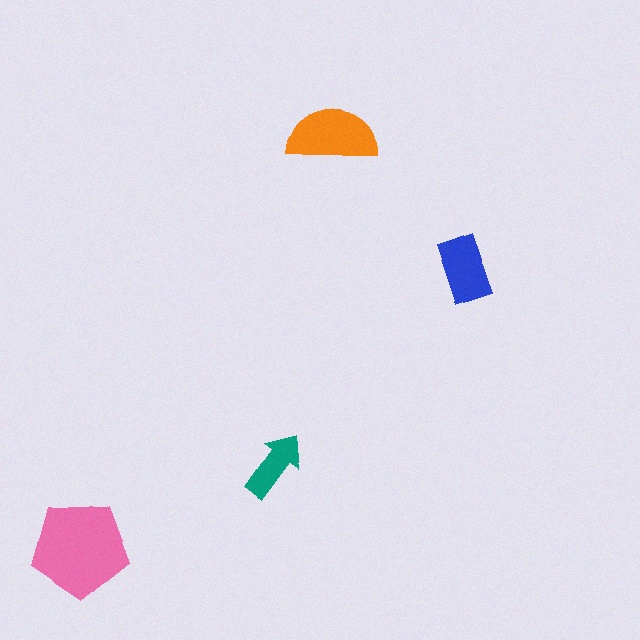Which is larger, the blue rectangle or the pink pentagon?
The pink pentagon.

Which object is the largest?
The pink pentagon.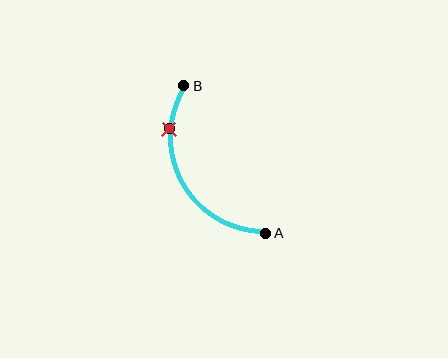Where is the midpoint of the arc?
The arc midpoint is the point on the curve farthest from the straight line joining A and B. It sits to the left of that line.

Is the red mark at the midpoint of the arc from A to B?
No. The red mark lies on the arc but is closer to endpoint B. The arc midpoint would be at the point on the curve equidistant along the arc from both A and B.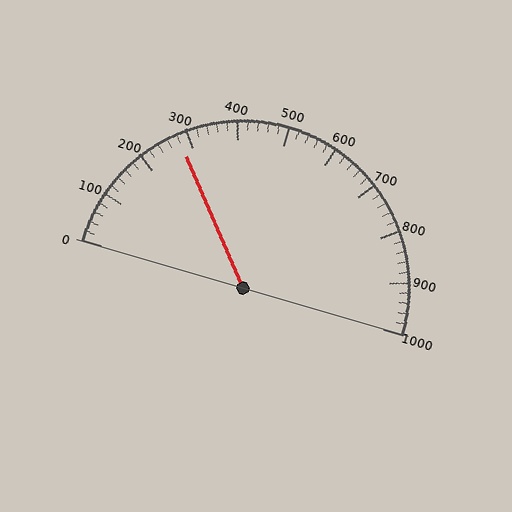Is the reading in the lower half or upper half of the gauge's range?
The reading is in the lower half of the range (0 to 1000).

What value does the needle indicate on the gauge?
The needle indicates approximately 280.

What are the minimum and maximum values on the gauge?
The gauge ranges from 0 to 1000.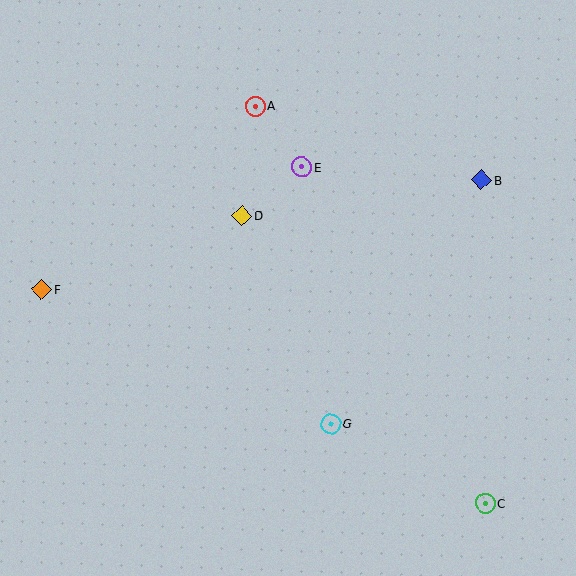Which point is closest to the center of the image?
Point D at (242, 216) is closest to the center.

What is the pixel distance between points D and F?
The distance between D and F is 214 pixels.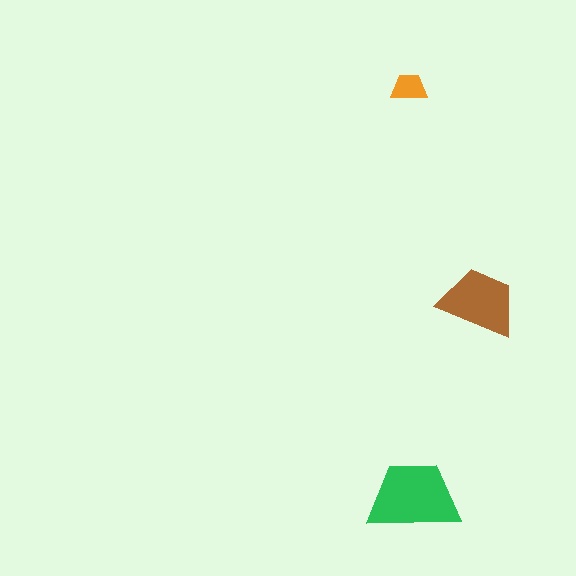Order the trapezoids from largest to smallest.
the green one, the brown one, the orange one.